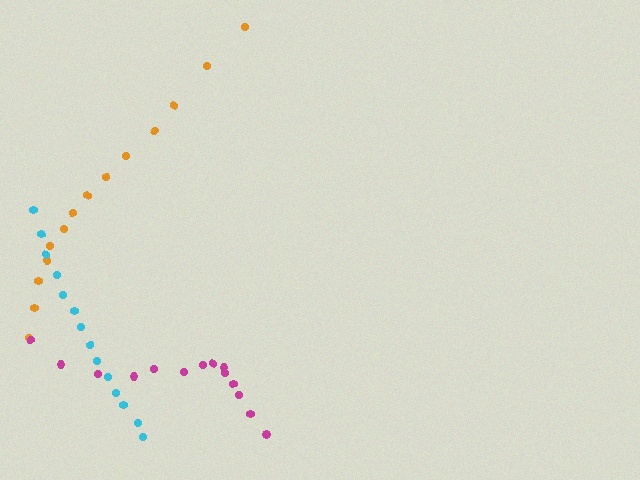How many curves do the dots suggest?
There are 3 distinct paths.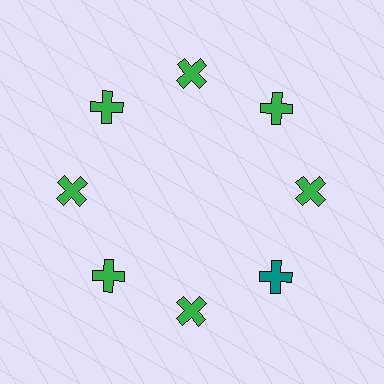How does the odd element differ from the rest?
It has a different color: teal instead of green.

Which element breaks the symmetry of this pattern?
The teal cross at roughly the 4 o'clock position breaks the symmetry. All other shapes are green crosses.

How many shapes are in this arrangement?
There are 8 shapes arranged in a ring pattern.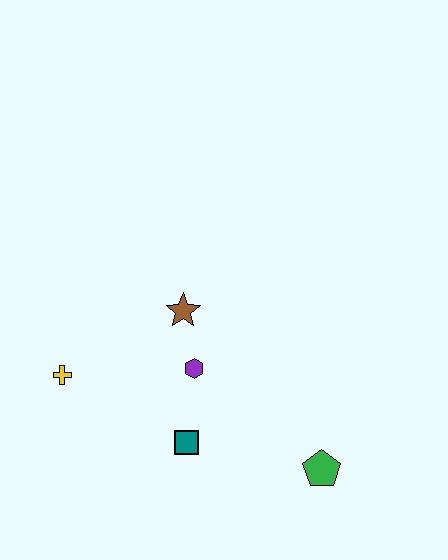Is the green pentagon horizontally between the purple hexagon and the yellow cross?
No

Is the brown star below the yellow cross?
No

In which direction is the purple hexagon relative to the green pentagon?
The purple hexagon is to the left of the green pentagon.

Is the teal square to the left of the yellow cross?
No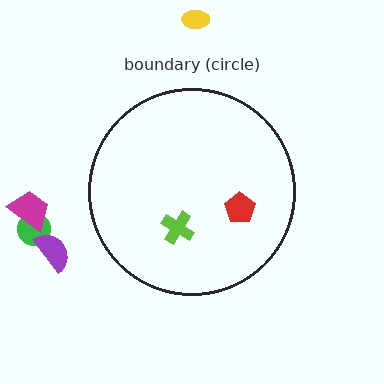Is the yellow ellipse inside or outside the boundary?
Outside.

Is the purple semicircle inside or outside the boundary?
Outside.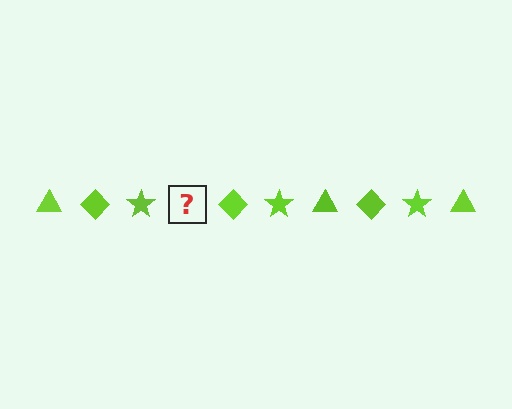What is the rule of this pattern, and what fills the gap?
The rule is that the pattern cycles through triangle, diamond, star shapes in lime. The gap should be filled with a lime triangle.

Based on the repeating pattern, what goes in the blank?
The blank should be a lime triangle.